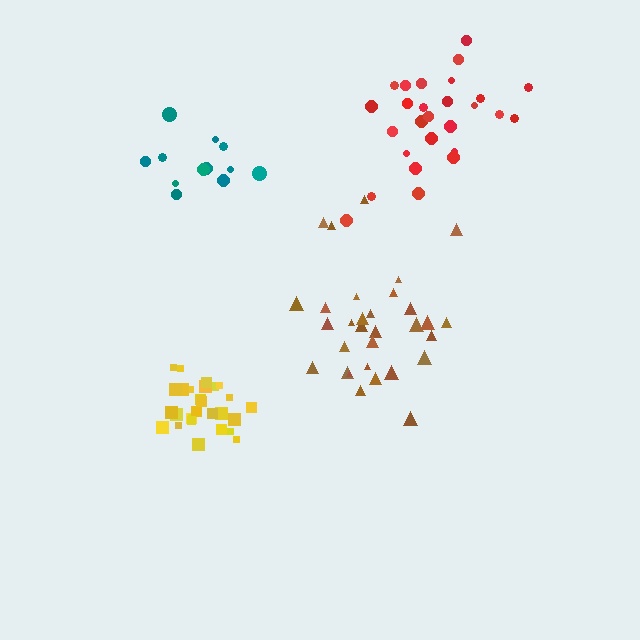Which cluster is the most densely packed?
Yellow.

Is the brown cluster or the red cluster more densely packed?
Red.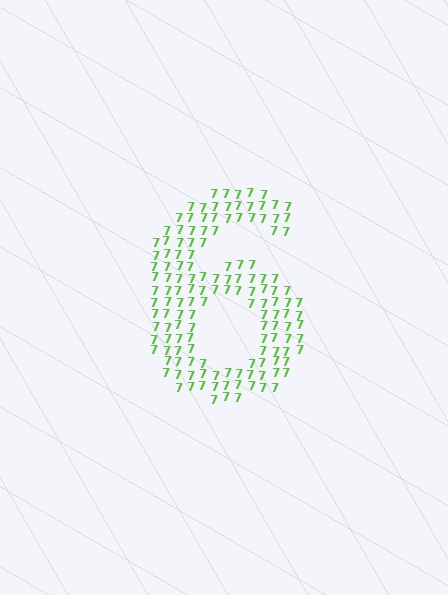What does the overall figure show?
The overall figure shows the digit 6.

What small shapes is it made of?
It is made of small digit 7's.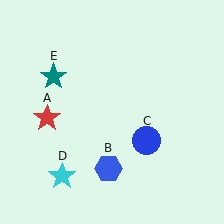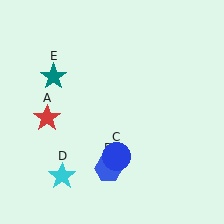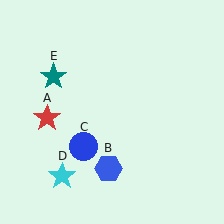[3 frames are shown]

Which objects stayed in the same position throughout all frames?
Red star (object A) and blue hexagon (object B) and cyan star (object D) and teal star (object E) remained stationary.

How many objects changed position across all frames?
1 object changed position: blue circle (object C).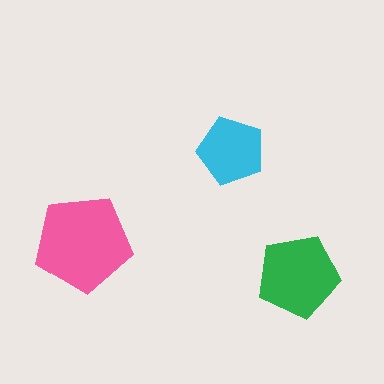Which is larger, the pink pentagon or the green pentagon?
The pink one.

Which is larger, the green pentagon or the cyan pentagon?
The green one.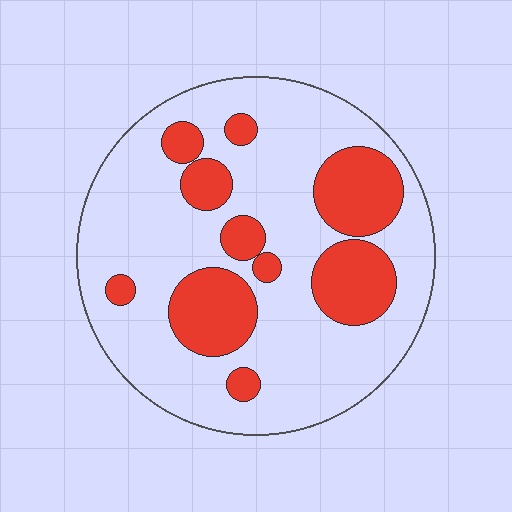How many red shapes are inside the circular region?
10.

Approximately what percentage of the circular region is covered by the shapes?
Approximately 25%.